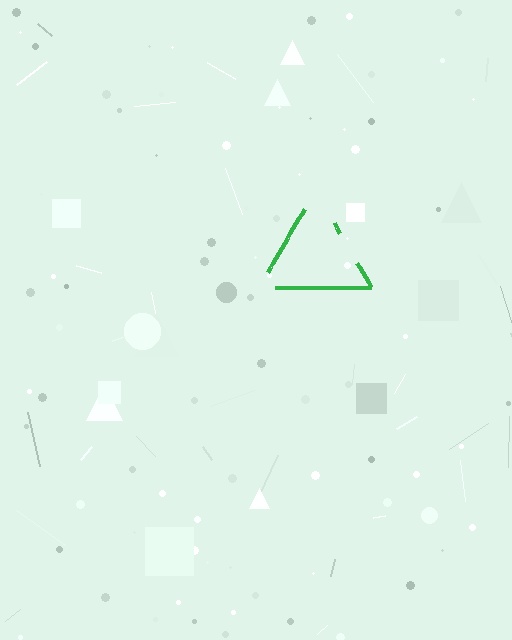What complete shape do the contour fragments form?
The contour fragments form a triangle.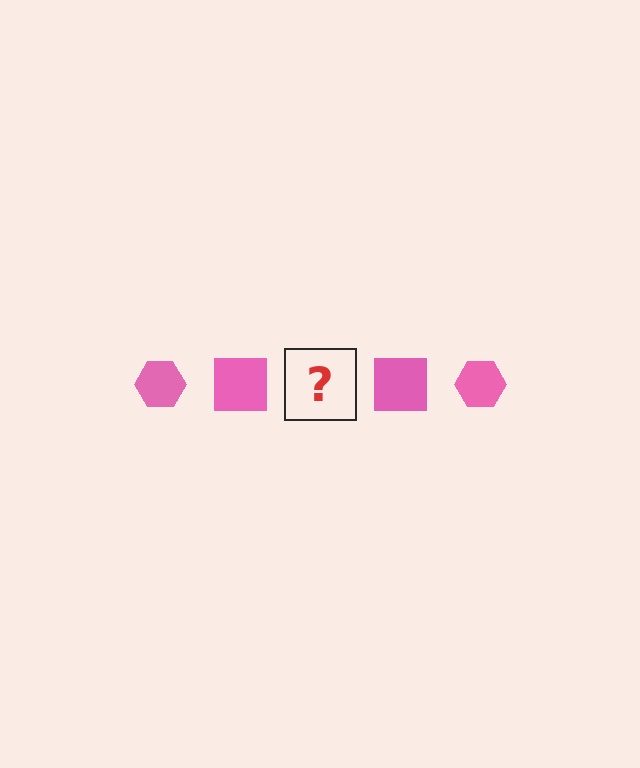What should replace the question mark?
The question mark should be replaced with a pink hexagon.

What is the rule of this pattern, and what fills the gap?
The rule is that the pattern cycles through hexagon, square shapes in pink. The gap should be filled with a pink hexagon.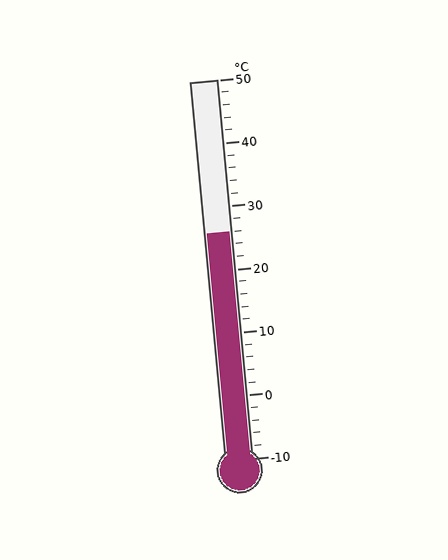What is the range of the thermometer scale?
The thermometer scale ranges from -10°C to 50°C.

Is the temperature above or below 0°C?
The temperature is above 0°C.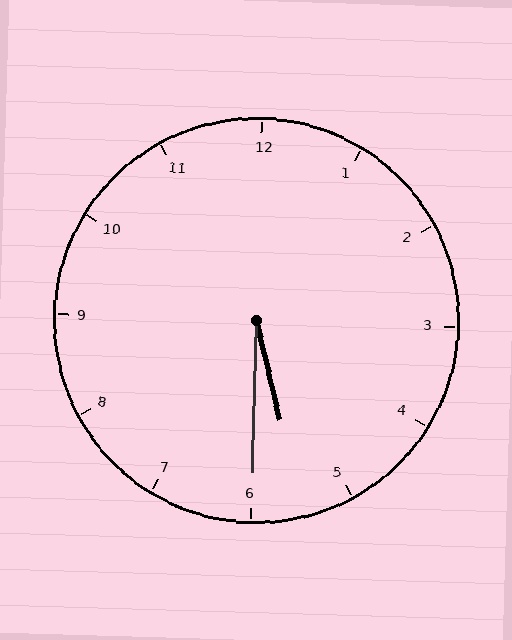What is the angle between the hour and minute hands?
Approximately 15 degrees.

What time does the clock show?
5:30.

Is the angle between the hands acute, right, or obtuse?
It is acute.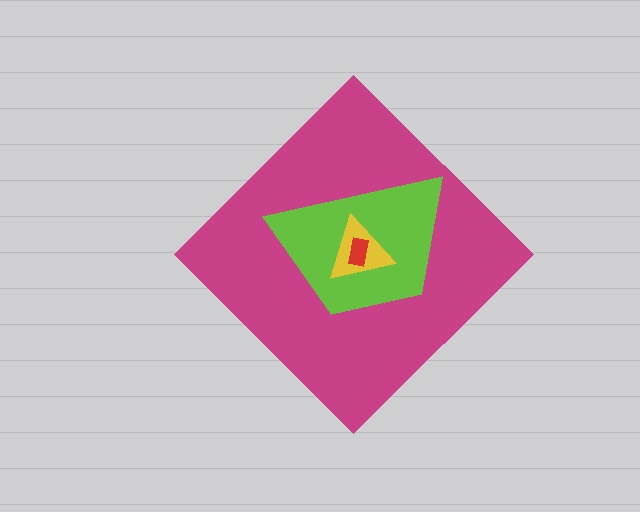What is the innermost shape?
The red rectangle.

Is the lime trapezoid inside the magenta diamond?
Yes.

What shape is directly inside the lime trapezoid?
The yellow triangle.